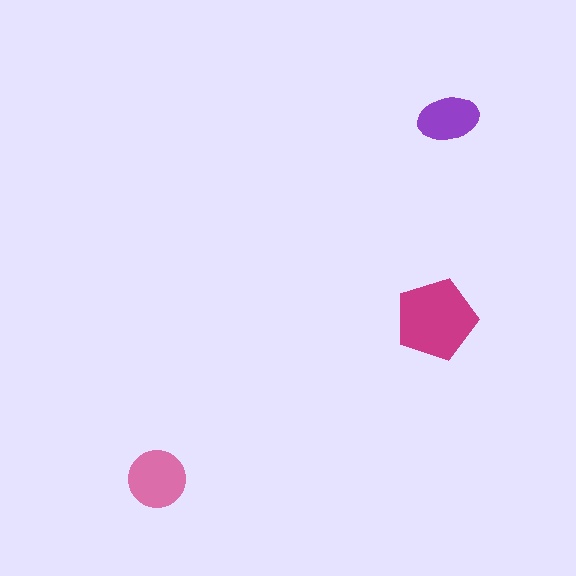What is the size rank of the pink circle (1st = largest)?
2nd.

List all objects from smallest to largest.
The purple ellipse, the pink circle, the magenta pentagon.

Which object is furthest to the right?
The purple ellipse is rightmost.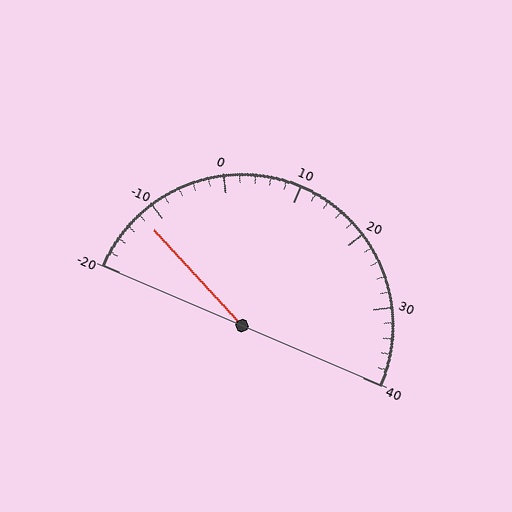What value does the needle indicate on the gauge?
The needle indicates approximately -12.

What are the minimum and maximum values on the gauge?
The gauge ranges from -20 to 40.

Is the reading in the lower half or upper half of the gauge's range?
The reading is in the lower half of the range (-20 to 40).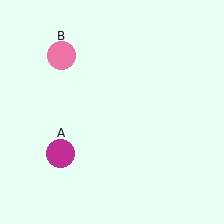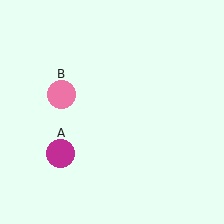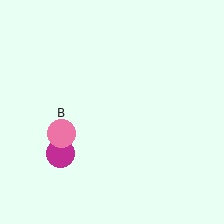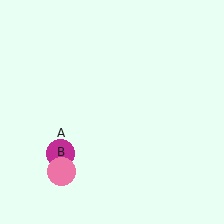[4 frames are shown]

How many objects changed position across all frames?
1 object changed position: pink circle (object B).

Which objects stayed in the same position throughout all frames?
Magenta circle (object A) remained stationary.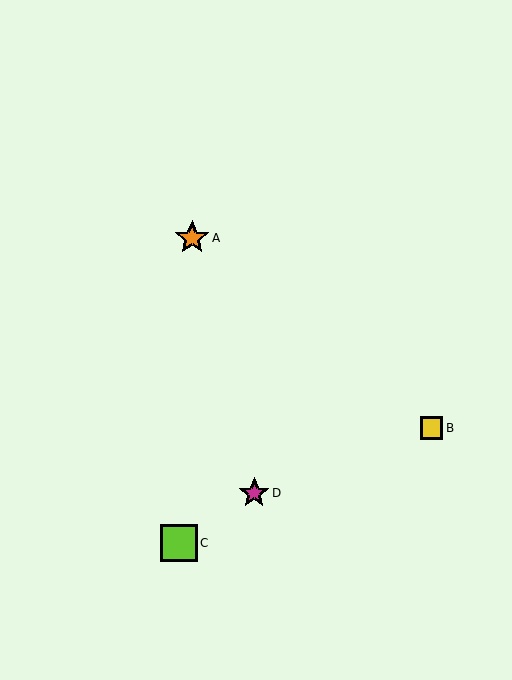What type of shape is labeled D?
Shape D is a magenta star.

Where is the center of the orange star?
The center of the orange star is at (192, 238).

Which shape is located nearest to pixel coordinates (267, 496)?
The magenta star (labeled D) at (254, 493) is nearest to that location.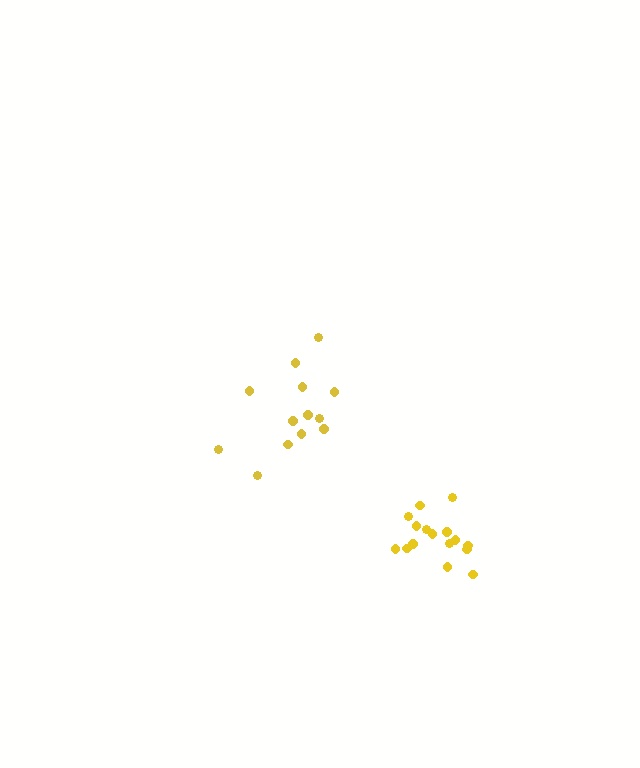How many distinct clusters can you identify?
There are 2 distinct clusters.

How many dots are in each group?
Group 1: 16 dots, Group 2: 13 dots (29 total).